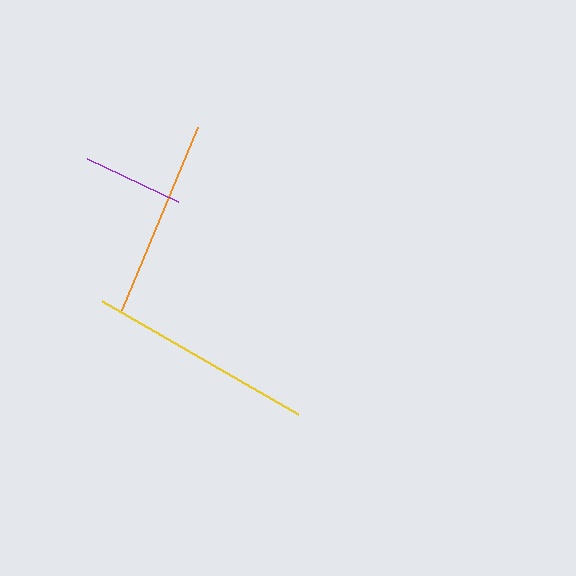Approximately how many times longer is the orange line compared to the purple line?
The orange line is approximately 2.0 times the length of the purple line.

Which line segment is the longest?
The yellow line is the longest at approximately 226 pixels.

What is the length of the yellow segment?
The yellow segment is approximately 226 pixels long.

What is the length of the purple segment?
The purple segment is approximately 101 pixels long.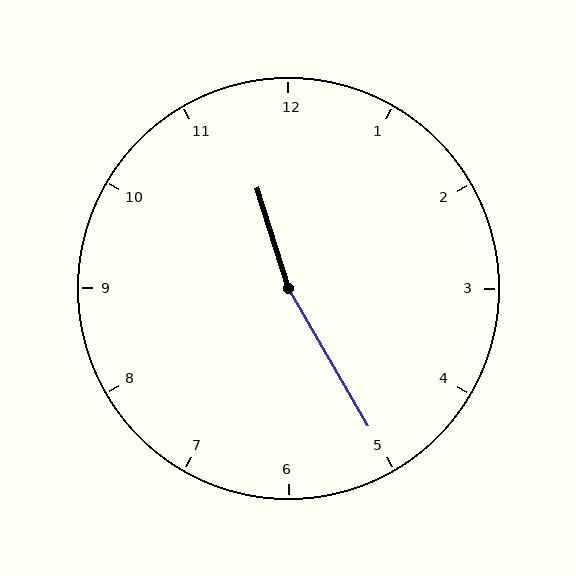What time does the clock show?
11:25.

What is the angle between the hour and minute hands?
Approximately 168 degrees.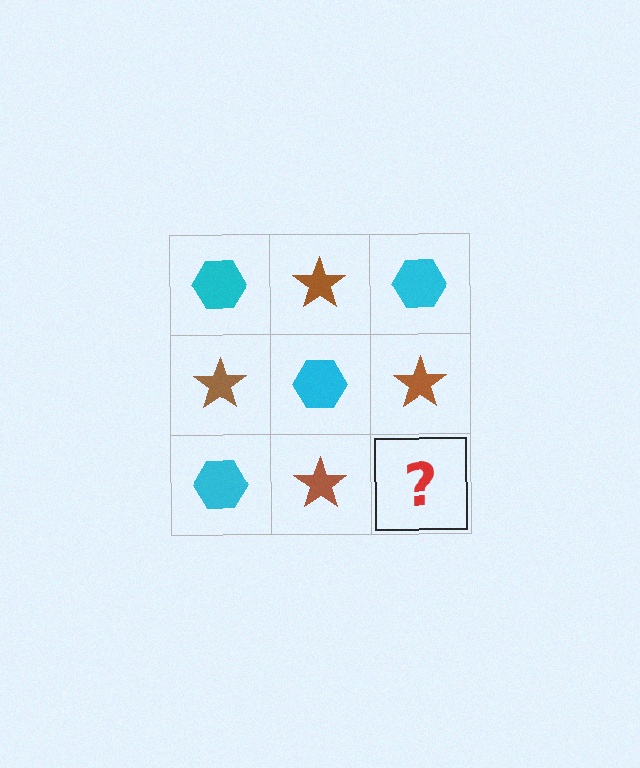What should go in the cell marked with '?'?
The missing cell should contain a cyan hexagon.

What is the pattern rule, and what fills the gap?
The rule is that it alternates cyan hexagon and brown star in a checkerboard pattern. The gap should be filled with a cyan hexagon.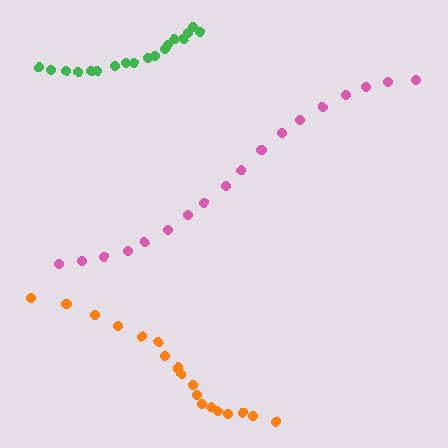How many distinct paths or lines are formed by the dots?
There are 3 distinct paths.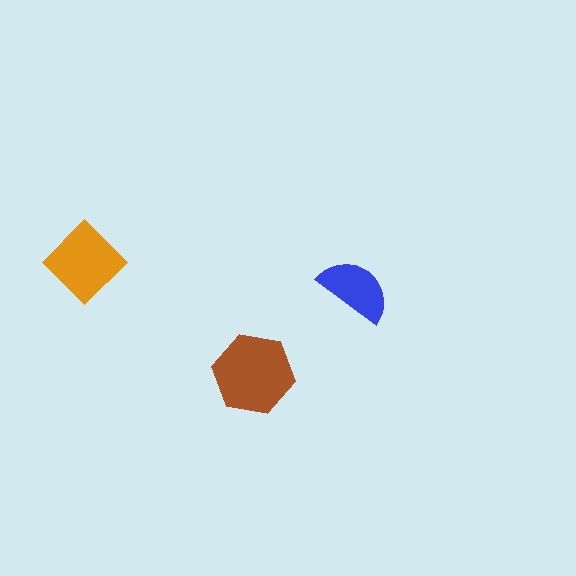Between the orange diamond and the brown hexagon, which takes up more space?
The brown hexagon.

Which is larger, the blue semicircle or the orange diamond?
The orange diamond.